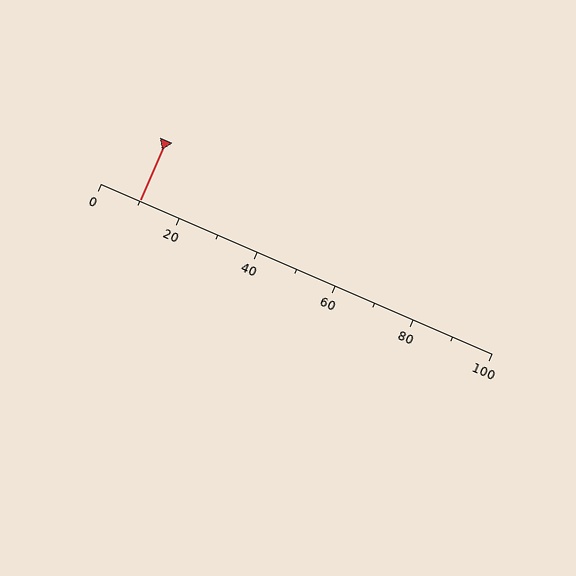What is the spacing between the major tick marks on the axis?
The major ticks are spaced 20 apart.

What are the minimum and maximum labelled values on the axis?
The axis runs from 0 to 100.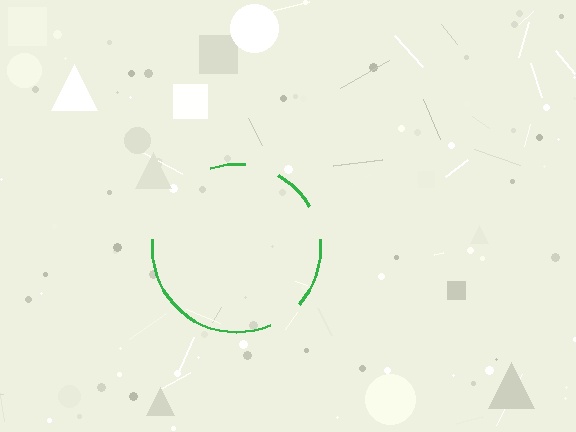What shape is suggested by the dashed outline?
The dashed outline suggests a circle.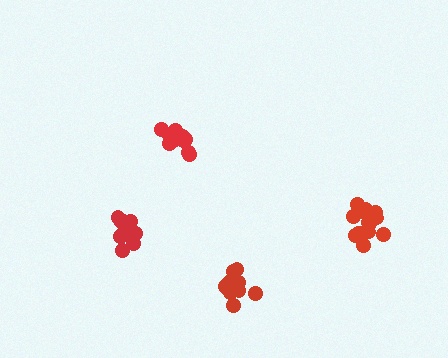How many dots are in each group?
Group 1: 17 dots, Group 2: 16 dots, Group 3: 16 dots, Group 4: 13 dots (62 total).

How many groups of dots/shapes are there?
There are 4 groups.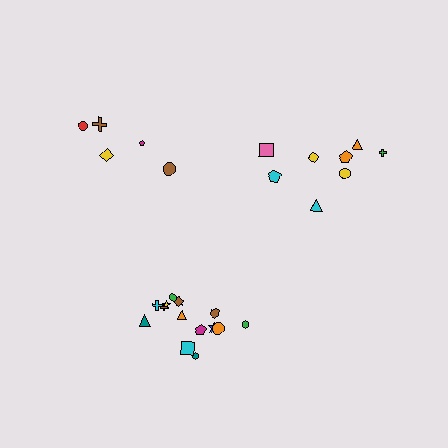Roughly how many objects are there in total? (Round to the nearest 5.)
Roughly 30 objects in total.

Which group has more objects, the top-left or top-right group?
The top-right group.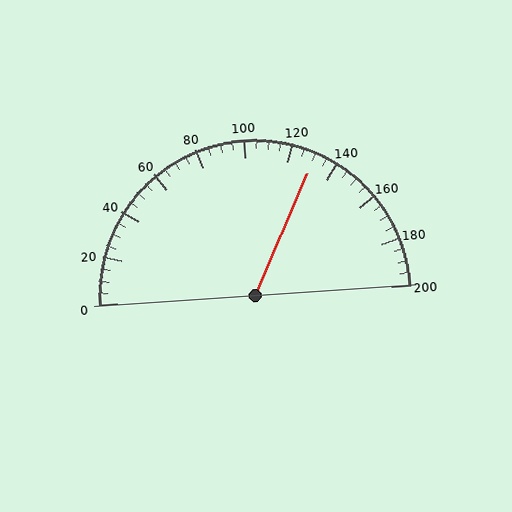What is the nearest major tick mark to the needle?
The nearest major tick mark is 120.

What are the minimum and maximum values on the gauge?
The gauge ranges from 0 to 200.